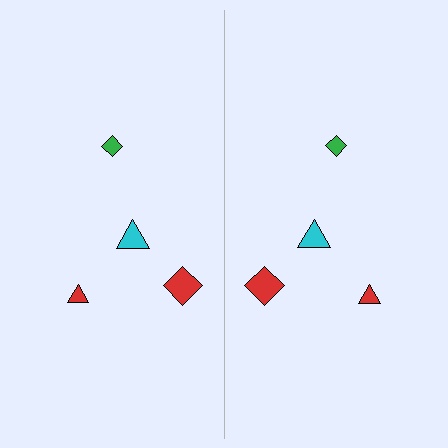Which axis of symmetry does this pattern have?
The pattern has a vertical axis of symmetry running through the center of the image.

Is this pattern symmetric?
Yes, this pattern has bilateral (reflection) symmetry.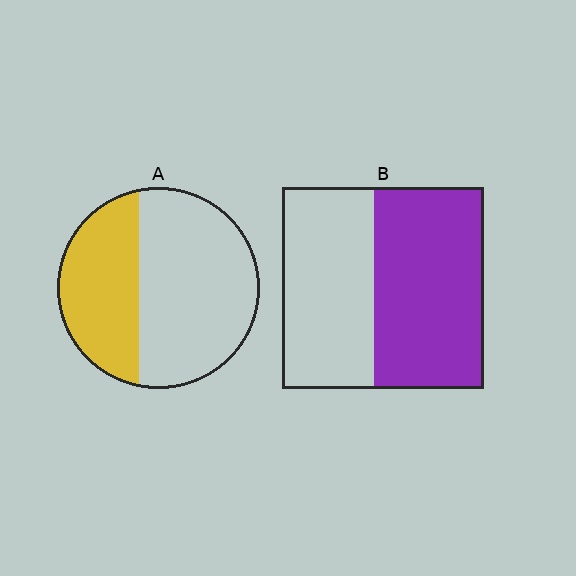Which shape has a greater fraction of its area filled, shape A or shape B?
Shape B.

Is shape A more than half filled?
No.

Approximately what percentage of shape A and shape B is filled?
A is approximately 40% and B is approximately 55%.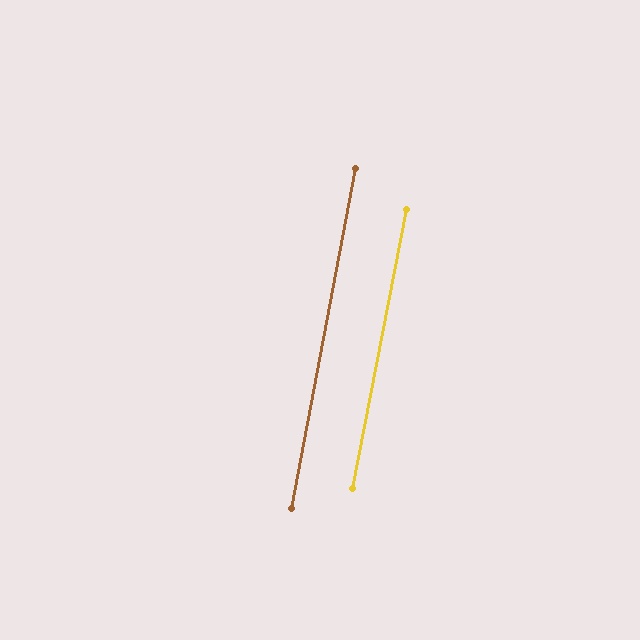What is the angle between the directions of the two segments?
Approximately 0 degrees.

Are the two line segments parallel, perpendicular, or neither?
Parallel — their directions differ by only 0.3°.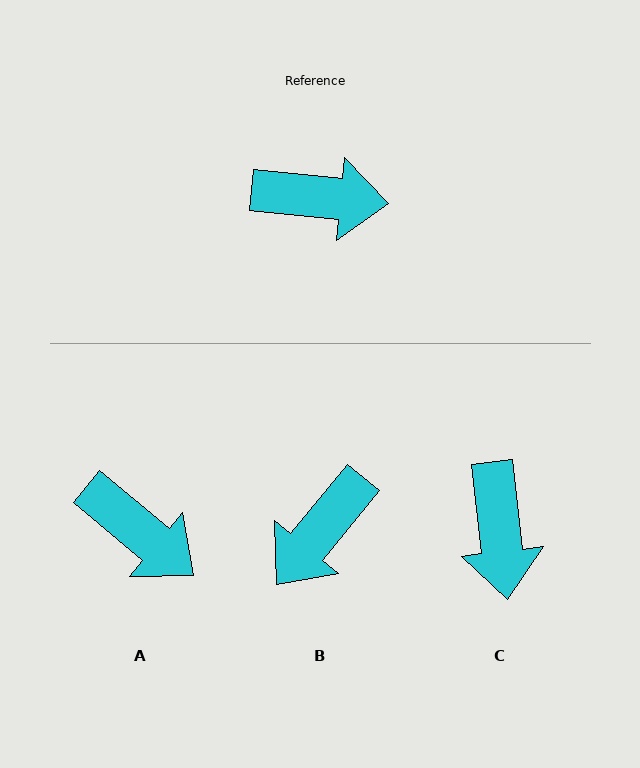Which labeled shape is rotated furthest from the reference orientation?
B, about 124 degrees away.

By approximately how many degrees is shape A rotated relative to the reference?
Approximately 34 degrees clockwise.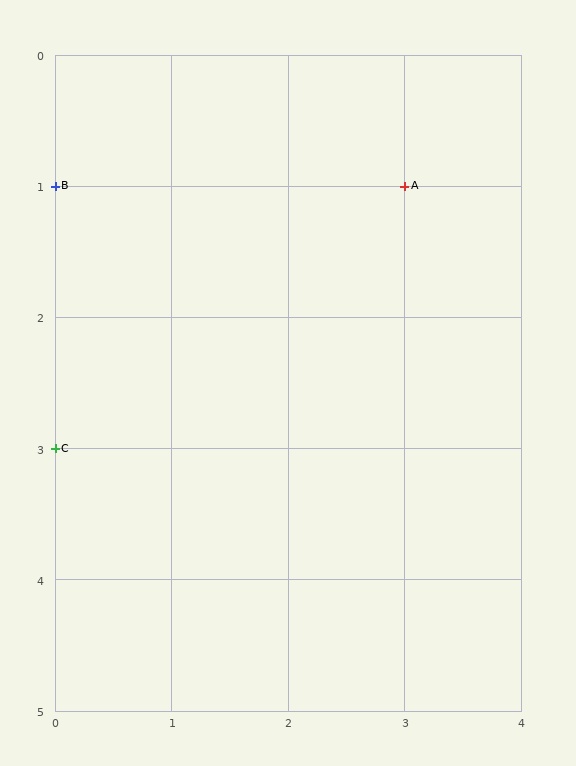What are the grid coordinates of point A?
Point A is at grid coordinates (3, 1).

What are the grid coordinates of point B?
Point B is at grid coordinates (0, 1).